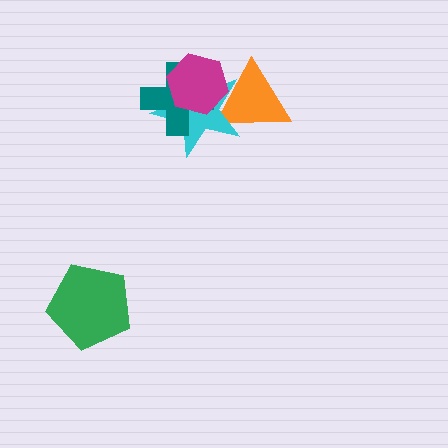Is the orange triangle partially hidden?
Yes, it is partially covered by another shape.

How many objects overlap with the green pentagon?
0 objects overlap with the green pentagon.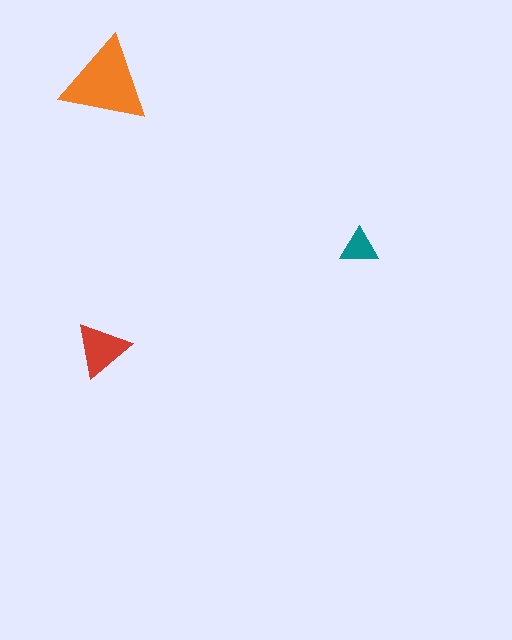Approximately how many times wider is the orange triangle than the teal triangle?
About 2.5 times wider.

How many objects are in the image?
There are 3 objects in the image.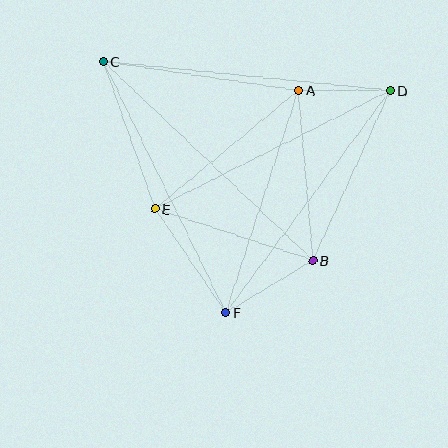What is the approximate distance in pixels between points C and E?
The distance between C and E is approximately 156 pixels.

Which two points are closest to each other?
Points A and D are closest to each other.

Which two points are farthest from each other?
Points B and C are farthest from each other.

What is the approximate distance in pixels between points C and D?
The distance between C and D is approximately 289 pixels.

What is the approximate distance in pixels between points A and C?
The distance between A and C is approximately 198 pixels.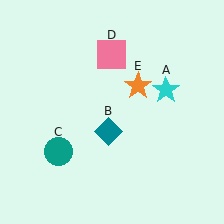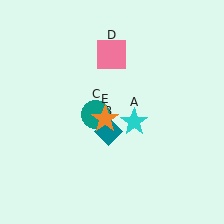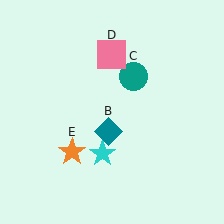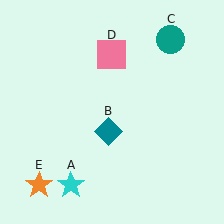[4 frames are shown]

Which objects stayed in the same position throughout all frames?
Teal diamond (object B) and pink square (object D) remained stationary.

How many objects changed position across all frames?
3 objects changed position: cyan star (object A), teal circle (object C), orange star (object E).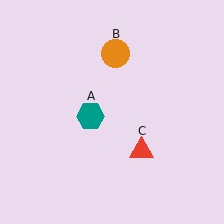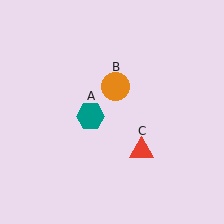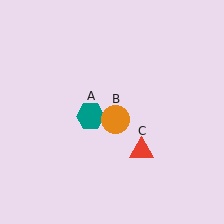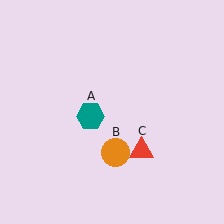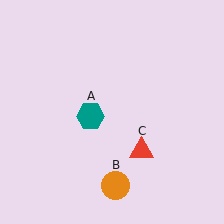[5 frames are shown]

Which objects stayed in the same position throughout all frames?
Teal hexagon (object A) and red triangle (object C) remained stationary.